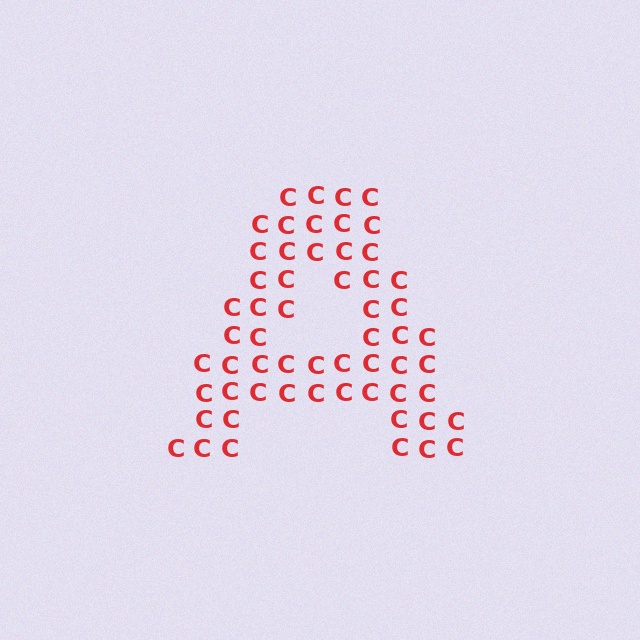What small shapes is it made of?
It is made of small letter C's.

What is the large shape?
The large shape is the letter A.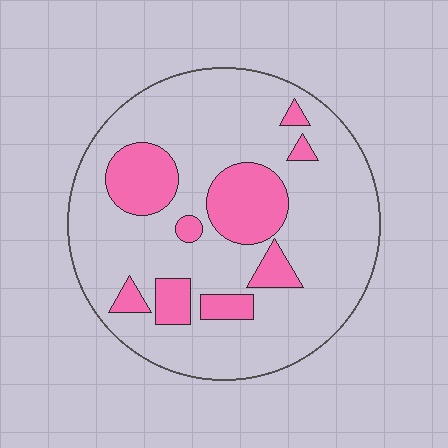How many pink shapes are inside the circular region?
9.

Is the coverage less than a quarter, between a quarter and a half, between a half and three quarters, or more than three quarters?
Less than a quarter.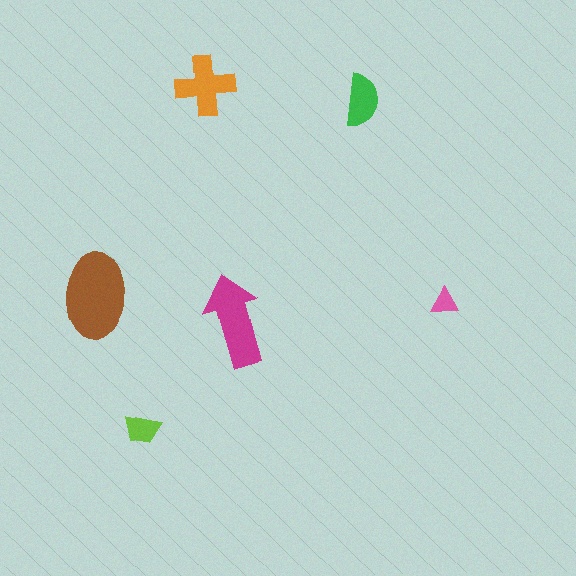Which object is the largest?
The brown ellipse.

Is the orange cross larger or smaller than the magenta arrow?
Smaller.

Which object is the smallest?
The pink triangle.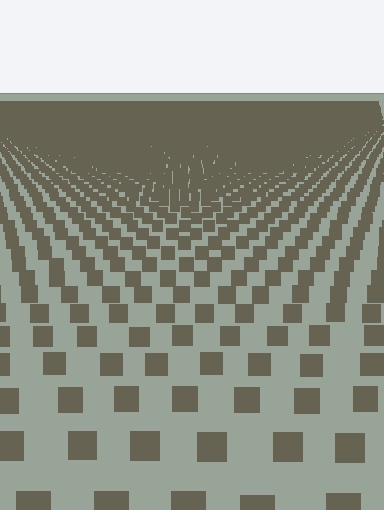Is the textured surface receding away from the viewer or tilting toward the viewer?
The surface is receding away from the viewer. Texture elements get smaller and denser toward the top.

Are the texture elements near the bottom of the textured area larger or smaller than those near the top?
Larger. Near the bottom, elements are closer to the viewer and appear at a bigger on-screen size.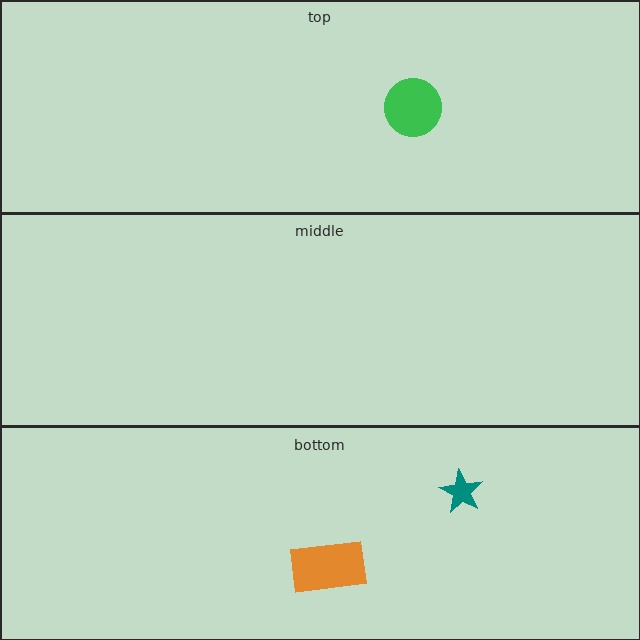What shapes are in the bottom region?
The orange rectangle, the teal star.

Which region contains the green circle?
The top region.